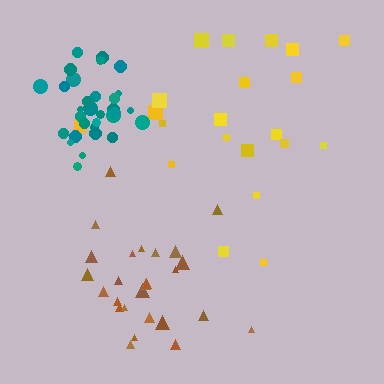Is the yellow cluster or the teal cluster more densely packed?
Teal.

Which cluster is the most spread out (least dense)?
Yellow.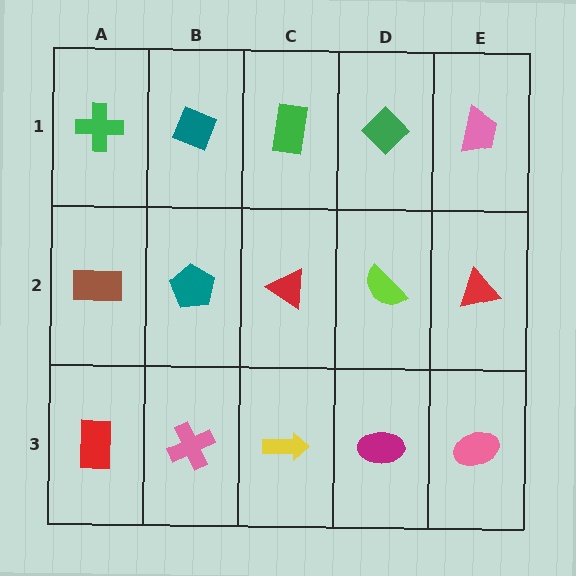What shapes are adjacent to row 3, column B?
A teal pentagon (row 2, column B), a red rectangle (row 3, column A), a yellow arrow (row 3, column C).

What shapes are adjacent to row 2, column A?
A green cross (row 1, column A), a red rectangle (row 3, column A), a teal pentagon (row 2, column B).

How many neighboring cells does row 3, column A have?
2.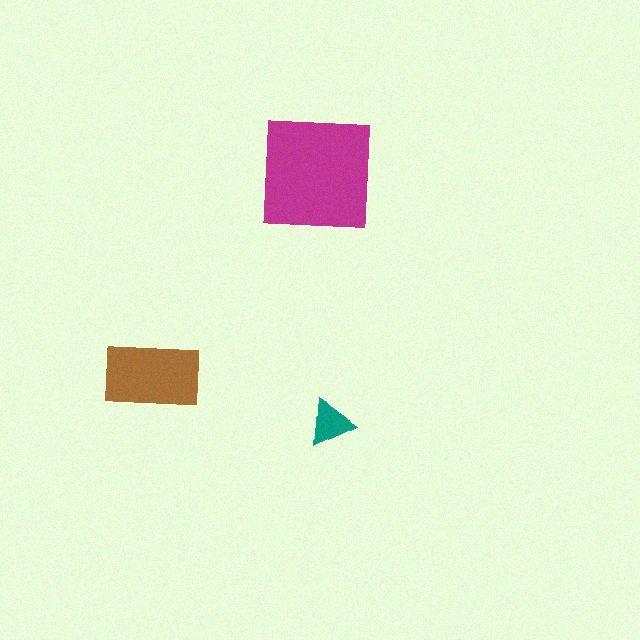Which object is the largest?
The magenta square.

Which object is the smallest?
The teal triangle.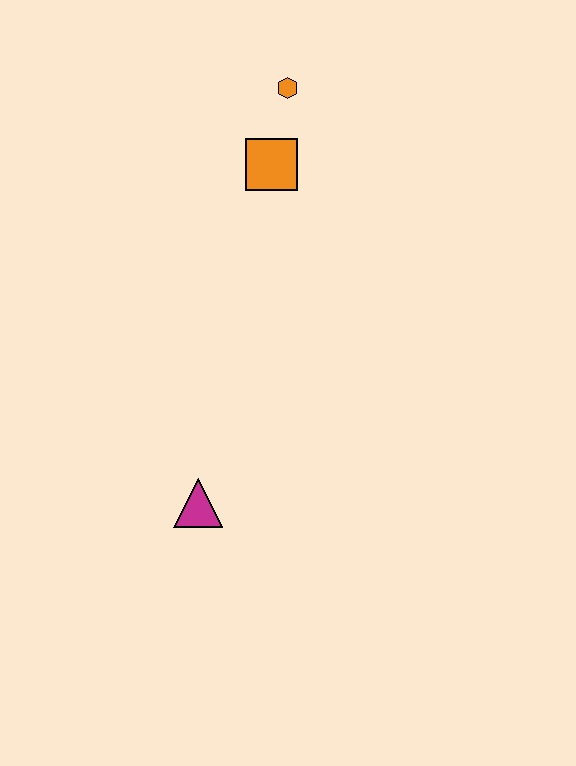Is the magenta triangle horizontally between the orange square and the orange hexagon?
No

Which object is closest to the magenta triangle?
The orange square is closest to the magenta triangle.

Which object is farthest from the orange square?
The magenta triangle is farthest from the orange square.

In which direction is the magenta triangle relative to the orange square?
The magenta triangle is below the orange square.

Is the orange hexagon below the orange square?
No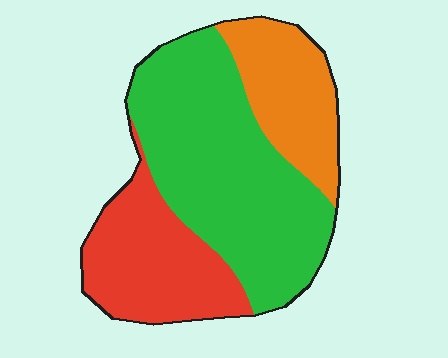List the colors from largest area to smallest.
From largest to smallest: green, red, orange.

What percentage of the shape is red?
Red takes up about one quarter (1/4) of the shape.